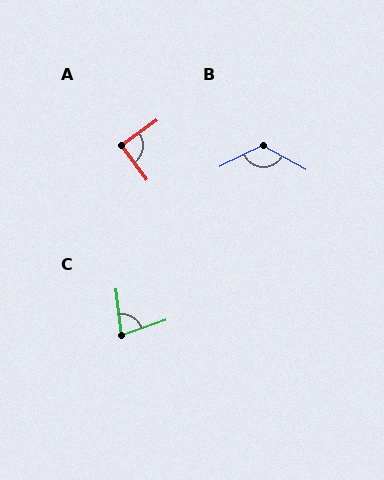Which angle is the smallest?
C, at approximately 77 degrees.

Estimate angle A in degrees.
Approximately 89 degrees.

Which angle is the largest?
B, at approximately 125 degrees.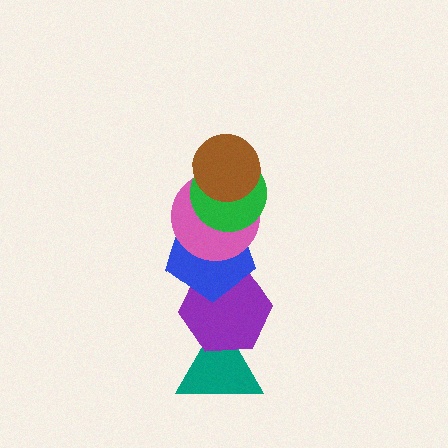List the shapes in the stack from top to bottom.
From top to bottom: the brown circle, the green circle, the pink circle, the blue pentagon, the purple hexagon, the teal triangle.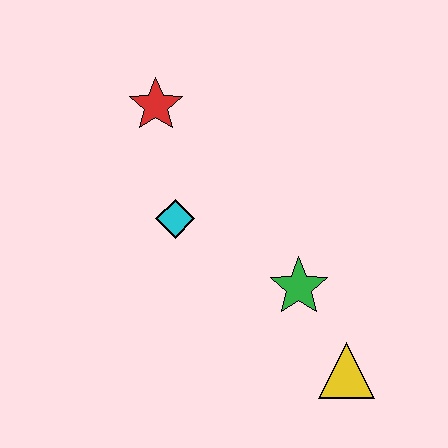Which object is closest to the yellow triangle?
The green star is closest to the yellow triangle.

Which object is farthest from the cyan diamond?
The yellow triangle is farthest from the cyan diamond.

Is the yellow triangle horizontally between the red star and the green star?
No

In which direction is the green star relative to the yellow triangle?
The green star is above the yellow triangle.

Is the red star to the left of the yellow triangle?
Yes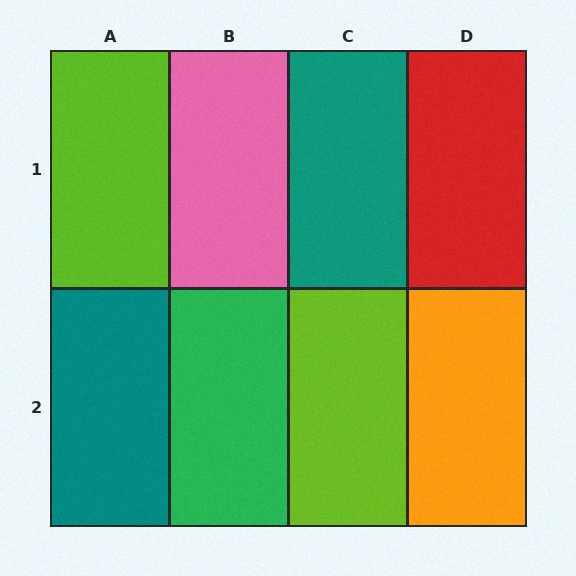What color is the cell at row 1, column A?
Lime.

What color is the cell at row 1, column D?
Red.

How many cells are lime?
2 cells are lime.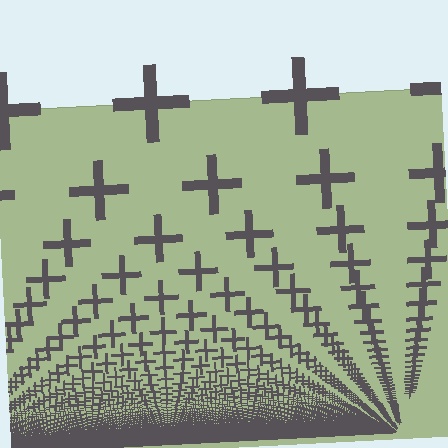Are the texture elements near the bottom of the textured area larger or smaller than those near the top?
Smaller. The gradient is inverted — elements near the bottom are smaller and denser.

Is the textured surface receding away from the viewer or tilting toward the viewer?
The surface appears to tilt toward the viewer. Texture elements get larger and sparser toward the top.